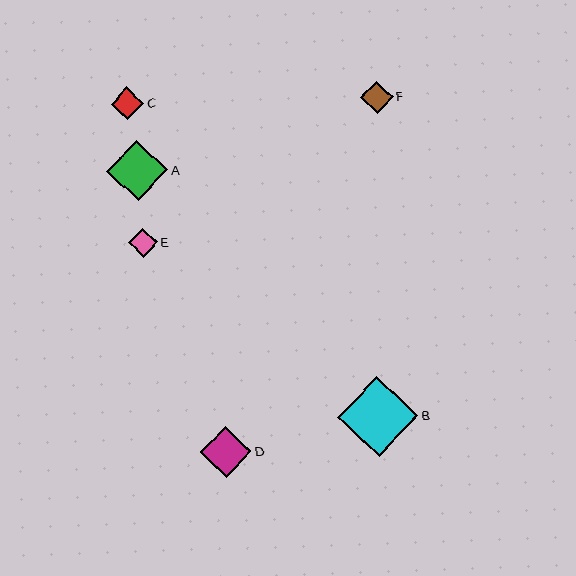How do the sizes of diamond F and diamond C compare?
Diamond F and diamond C are approximately the same size.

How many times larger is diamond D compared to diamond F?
Diamond D is approximately 1.6 times the size of diamond F.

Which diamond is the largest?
Diamond B is the largest with a size of approximately 80 pixels.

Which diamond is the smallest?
Diamond E is the smallest with a size of approximately 29 pixels.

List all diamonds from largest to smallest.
From largest to smallest: B, A, D, F, C, E.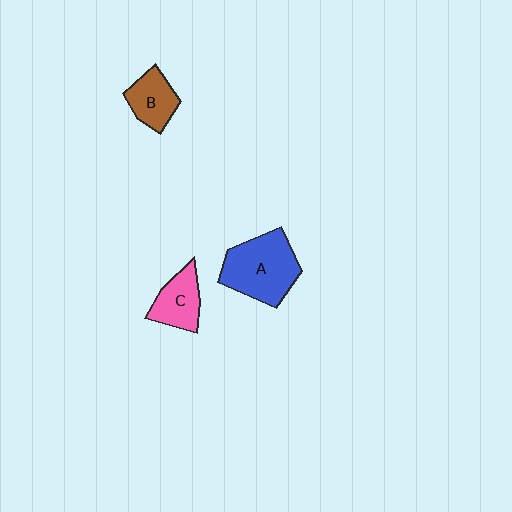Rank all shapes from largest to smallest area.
From largest to smallest: A (blue), C (pink), B (brown).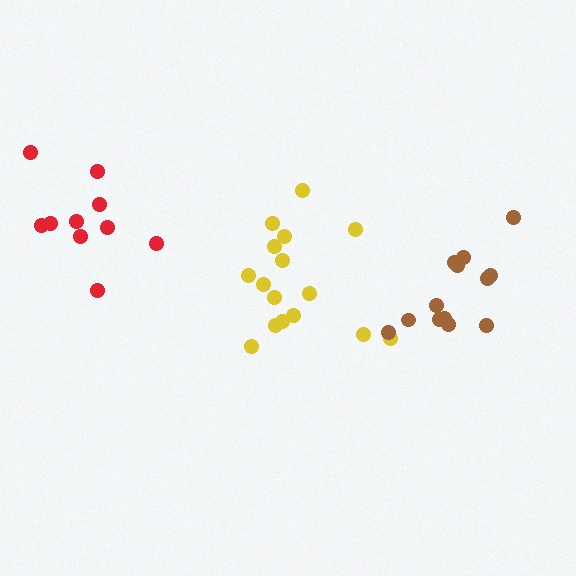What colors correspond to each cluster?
The clusters are colored: yellow, brown, red.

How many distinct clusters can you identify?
There are 3 distinct clusters.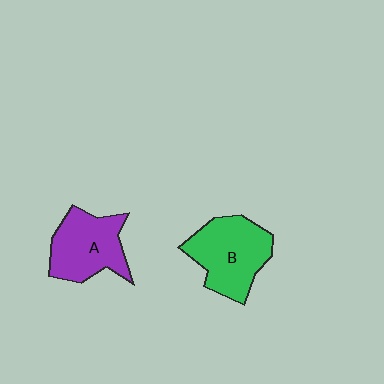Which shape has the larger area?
Shape B (green).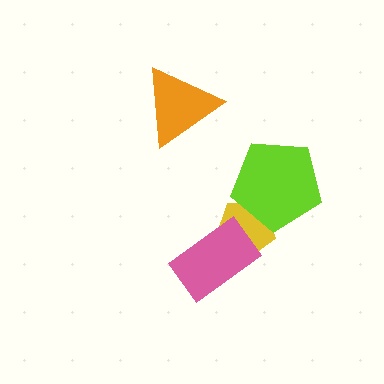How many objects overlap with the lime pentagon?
1 object overlaps with the lime pentagon.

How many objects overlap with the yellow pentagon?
2 objects overlap with the yellow pentagon.